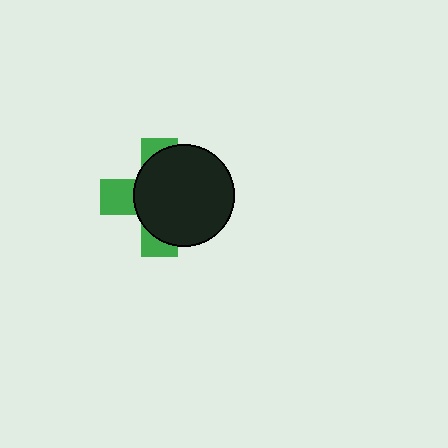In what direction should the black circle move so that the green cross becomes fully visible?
The black circle should move right. That is the shortest direction to clear the overlap and leave the green cross fully visible.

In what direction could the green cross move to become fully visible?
The green cross could move left. That would shift it out from behind the black circle entirely.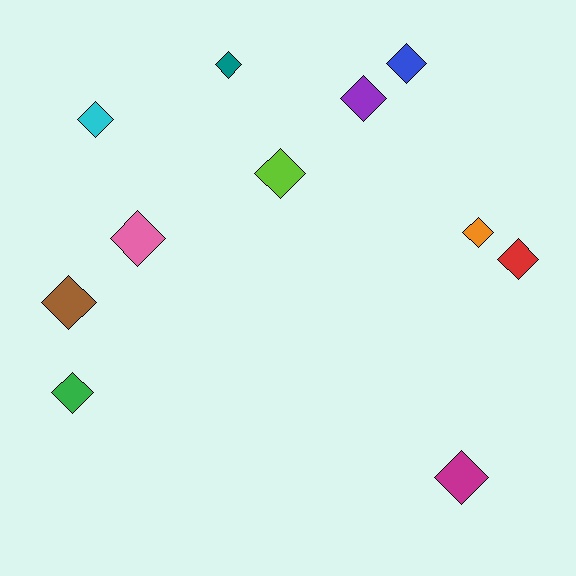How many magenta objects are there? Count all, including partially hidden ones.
There is 1 magenta object.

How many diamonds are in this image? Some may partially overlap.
There are 11 diamonds.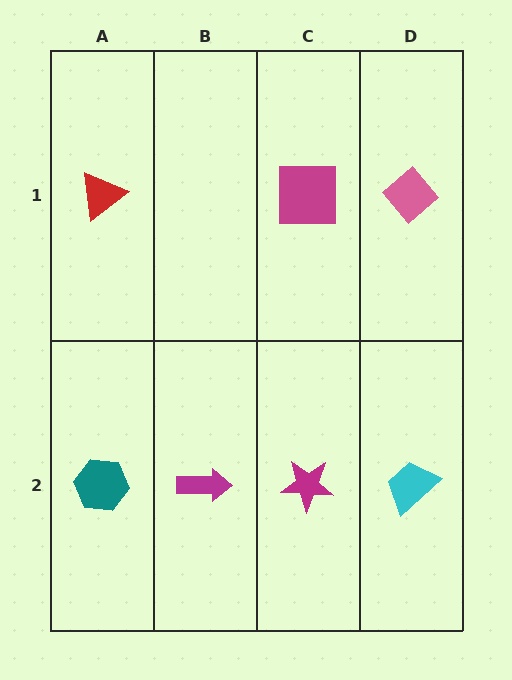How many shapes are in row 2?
4 shapes.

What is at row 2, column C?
A magenta star.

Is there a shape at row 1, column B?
No, that cell is empty.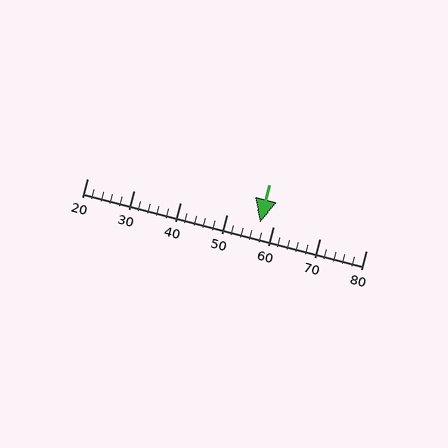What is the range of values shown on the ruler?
The ruler shows values from 20 to 80.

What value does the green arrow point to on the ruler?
The green arrow points to approximately 57.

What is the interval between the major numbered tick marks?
The major tick marks are spaced 10 units apart.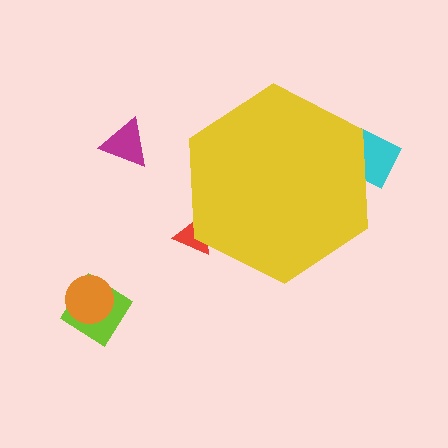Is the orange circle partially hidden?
No, the orange circle is fully visible.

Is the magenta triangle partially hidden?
No, the magenta triangle is fully visible.